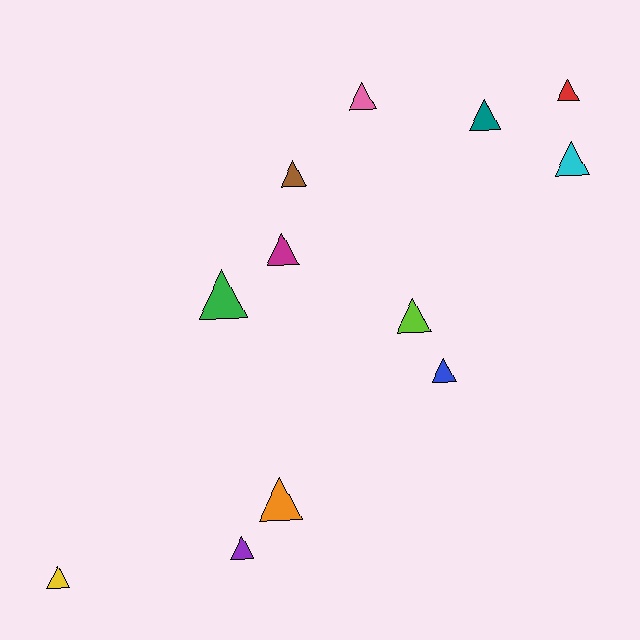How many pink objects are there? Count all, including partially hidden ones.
There is 1 pink object.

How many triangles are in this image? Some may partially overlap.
There are 12 triangles.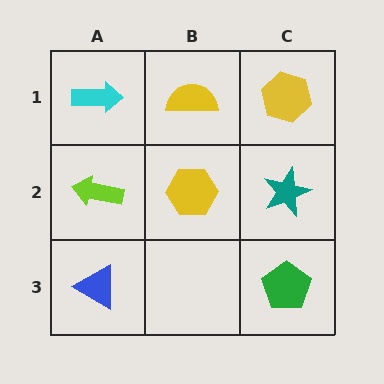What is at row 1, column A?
A cyan arrow.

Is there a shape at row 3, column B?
No, that cell is empty.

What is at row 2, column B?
A yellow hexagon.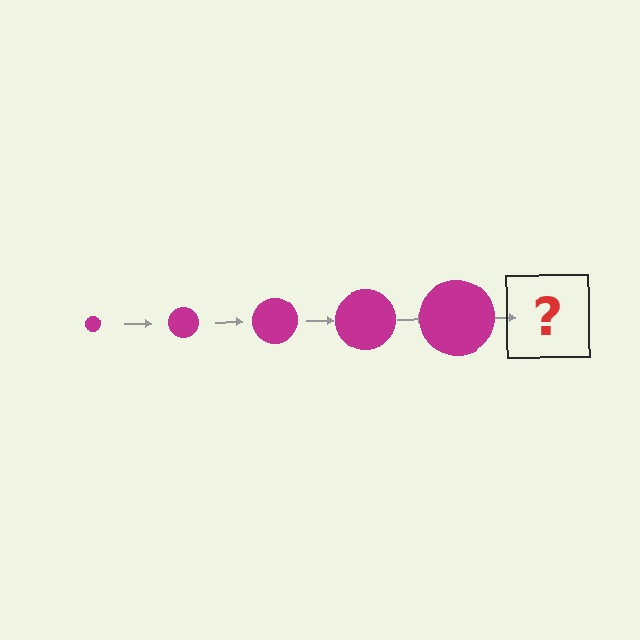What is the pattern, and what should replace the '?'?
The pattern is that the circle gets progressively larger each step. The '?' should be a magenta circle, larger than the previous one.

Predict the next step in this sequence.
The next step is a magenta circle, larger than the previous one.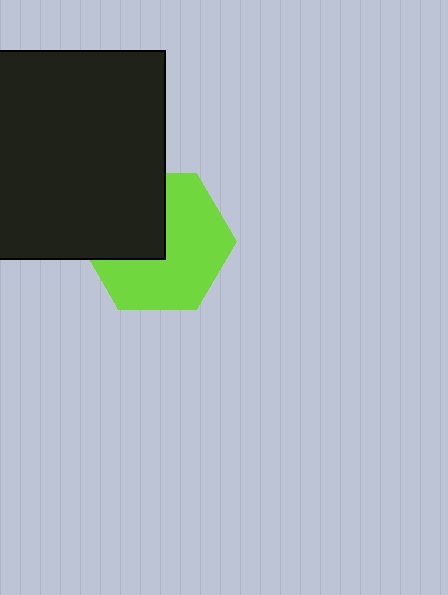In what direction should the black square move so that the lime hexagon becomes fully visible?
The black square should move toward the upper-left. That is the shortest direction to clear the overlap and leave the lime hexagon fully visible.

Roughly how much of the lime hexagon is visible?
About half of it is visible (roughly 63%).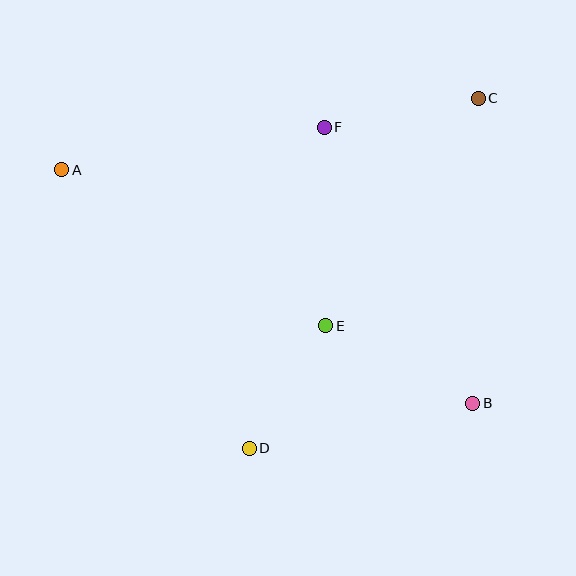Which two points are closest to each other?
Points D and E are closest to each other.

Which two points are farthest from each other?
Points A and B are farthest from each other.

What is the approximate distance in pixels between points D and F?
The distance between D and F is approximately 330 pixels.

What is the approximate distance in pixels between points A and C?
The distance between A and C is approximately 422 pixels.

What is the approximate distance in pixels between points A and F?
The distance between A and F is approximately 266 pixels.